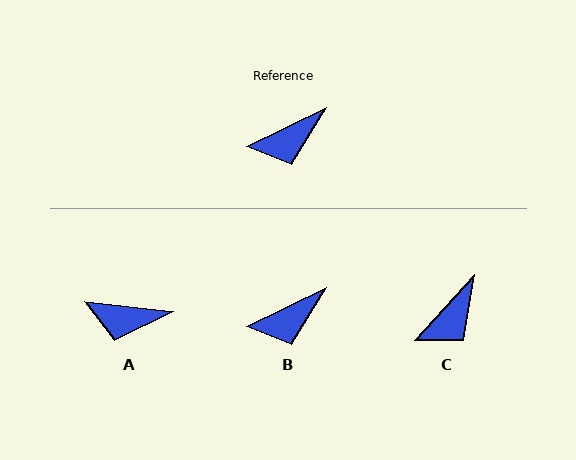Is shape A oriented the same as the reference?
No, it is off by about 32 degrees.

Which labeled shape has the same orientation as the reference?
B.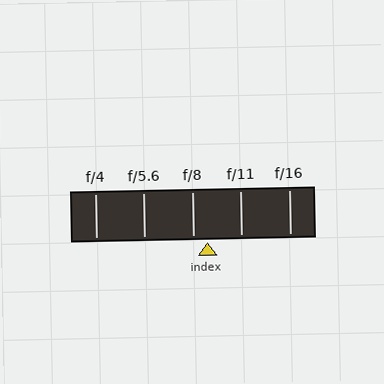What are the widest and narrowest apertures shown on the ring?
The widest aperture shown is f/4 and the narrowest is f/16.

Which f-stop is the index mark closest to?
The index mark is closest to f/8.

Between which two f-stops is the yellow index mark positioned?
The index mark is between f/8 and f/11.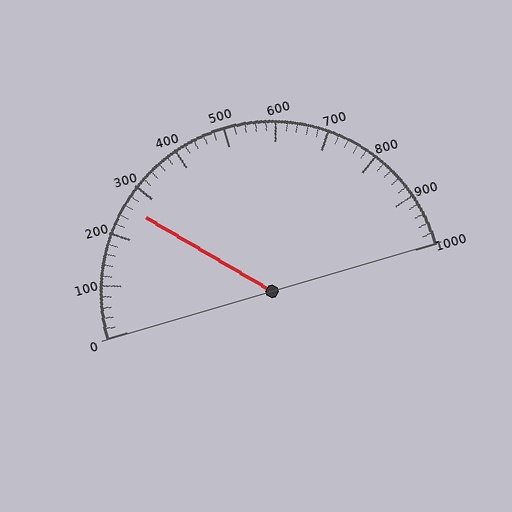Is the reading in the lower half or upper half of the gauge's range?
The reading is in the lower half of the range (0 to 1000).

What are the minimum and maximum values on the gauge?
The gauge ranges from 0 to 1000.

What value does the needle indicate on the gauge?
The needle indicates approximately 260.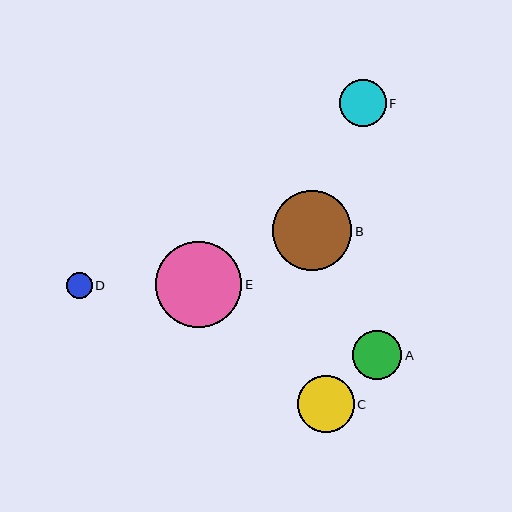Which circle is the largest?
Circle E is the largest with a size of approximately 86 pixels.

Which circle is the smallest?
Circle D is the smallest with a size of approximately 26 pixels.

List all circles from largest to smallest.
From largest to smallest: E, B, C, A, F, D.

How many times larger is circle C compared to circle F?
Circle C is approximately 1.2 times the size of circle F.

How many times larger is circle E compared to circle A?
Circle E is approximately 1.8 times the size of circle A.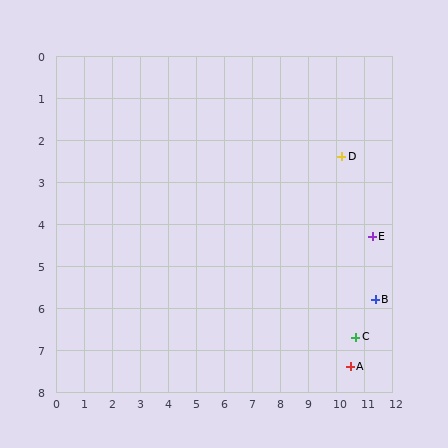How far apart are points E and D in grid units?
Points E and D are about 2.2 grid units apart.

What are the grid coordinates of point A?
Point A is at approximately (10.5, 7.4).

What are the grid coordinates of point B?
Point B is at approximately (11.4, 5.8).